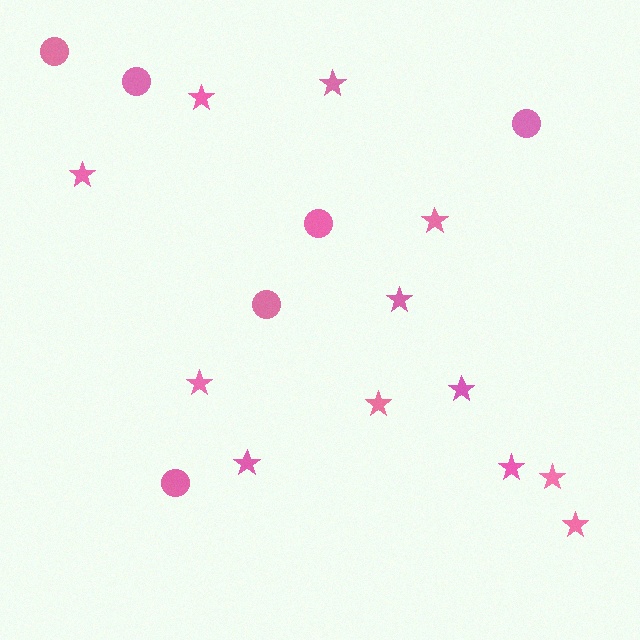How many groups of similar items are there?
There are 2 groups: one group of stars (12) and one group of circles (6).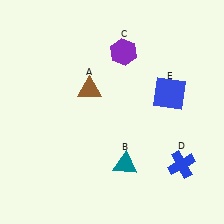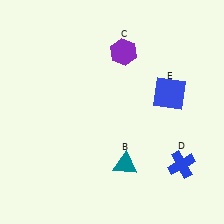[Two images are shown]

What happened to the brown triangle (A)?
The brown triangle (A) was removed in Image 2. It was in the top-left area of Image 1.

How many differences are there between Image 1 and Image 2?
There is 1 difference between the two images.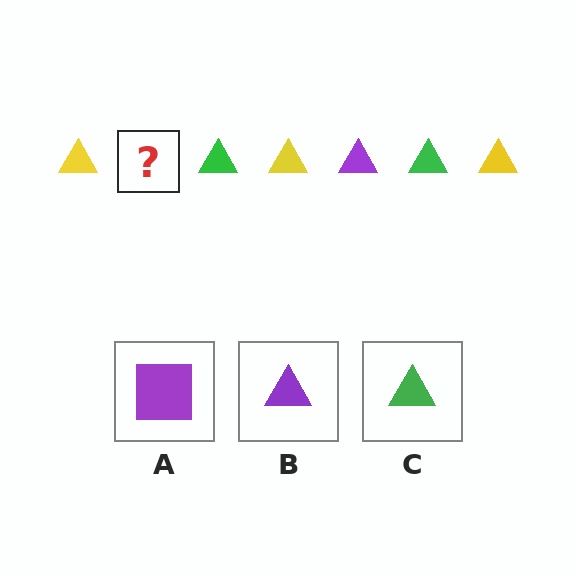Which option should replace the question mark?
Option B.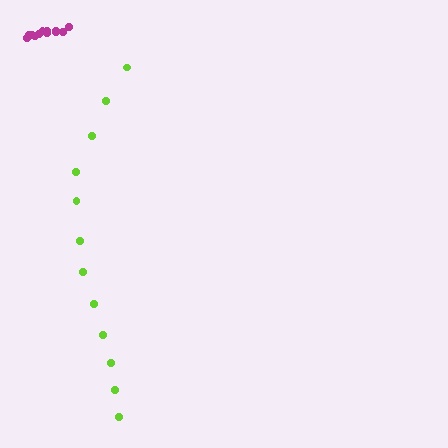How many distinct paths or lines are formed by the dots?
There are 2 distinct paths.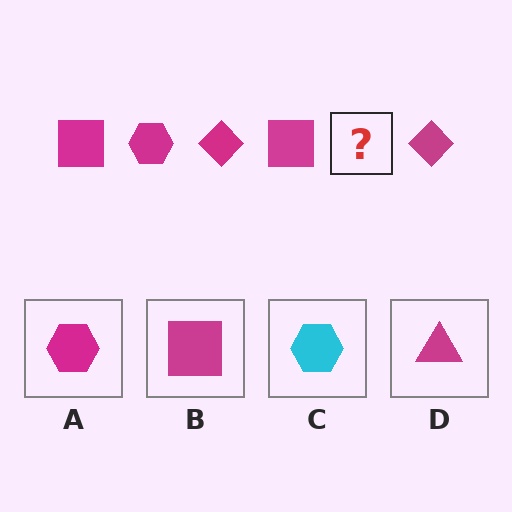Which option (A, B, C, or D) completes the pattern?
A.